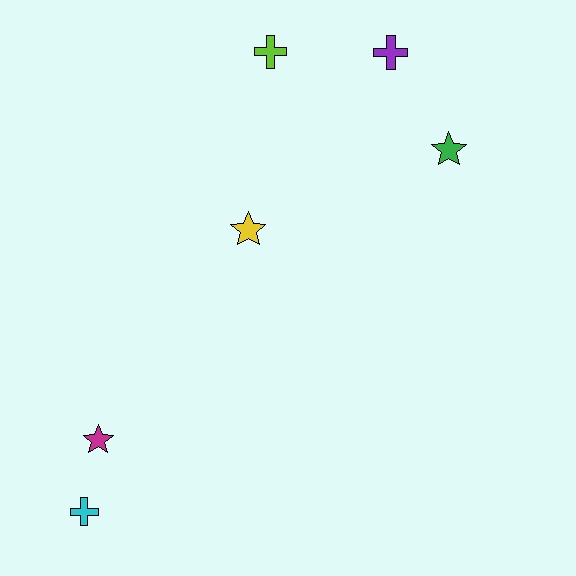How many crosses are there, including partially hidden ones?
There are 3 crosses.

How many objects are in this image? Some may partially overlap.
There are 6 objects.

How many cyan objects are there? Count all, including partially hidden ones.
There is 1 cyan object.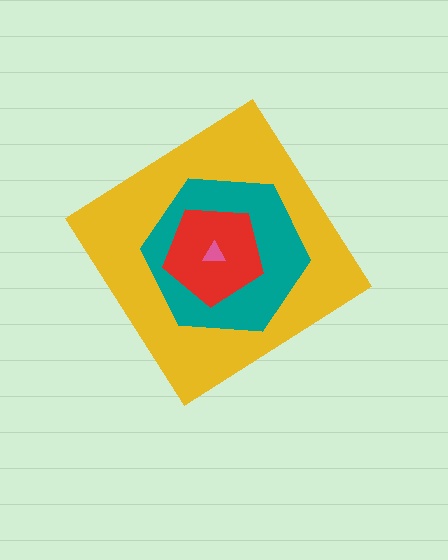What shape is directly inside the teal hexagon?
The red pentagon.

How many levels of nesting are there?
4.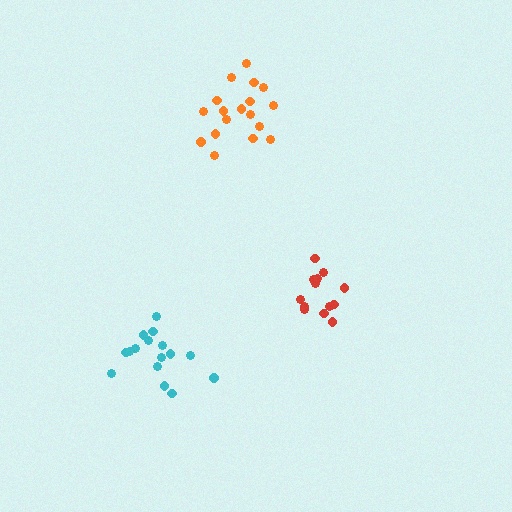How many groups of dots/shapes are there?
There are 3 groups.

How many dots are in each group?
Group 1: 18 dots, Group 2: 13 dots, Group 3: 16 dots (47 total).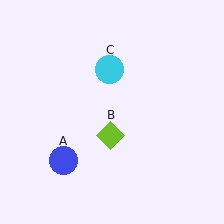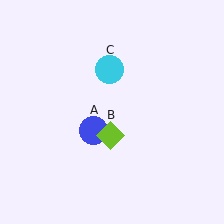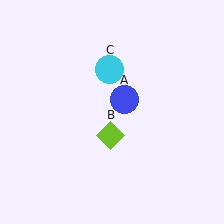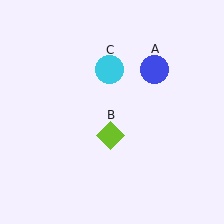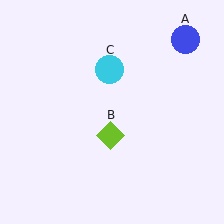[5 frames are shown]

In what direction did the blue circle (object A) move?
The blue circle (object A) moved up and to the right.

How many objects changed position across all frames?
1 object changed position: blue circle (object A).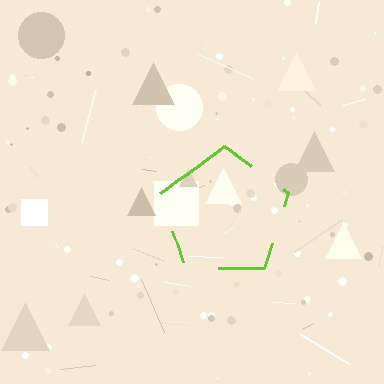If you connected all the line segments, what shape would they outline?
They would outline a pentagon.